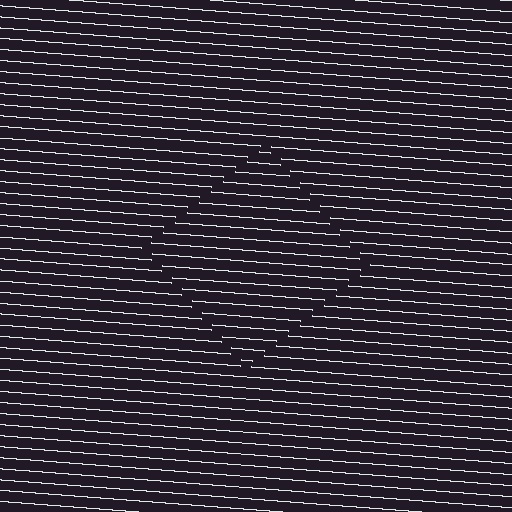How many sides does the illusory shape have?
4 sides — the line-ends trace a square.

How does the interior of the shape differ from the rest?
The interior of the shape contains the same grating, shifted by half a period — the contour is defined by the phase discontinuity where line-ends from the inner and outer gratings abut.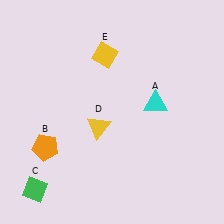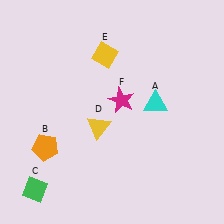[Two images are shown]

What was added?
A magenta star (F) was added in Image 2.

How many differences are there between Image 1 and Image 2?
There is 1 difference between the two images.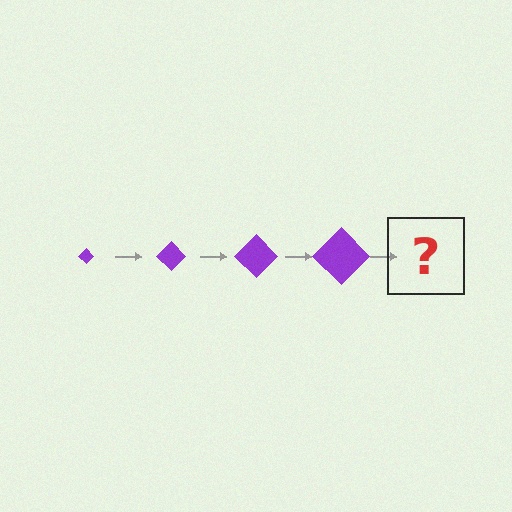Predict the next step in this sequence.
The next step is a purple diamond, larger than the previous one.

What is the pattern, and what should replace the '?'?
The pattern is that the diamond gets progressively larger each step. The '?' should be a purple diamond, larger than the previous one.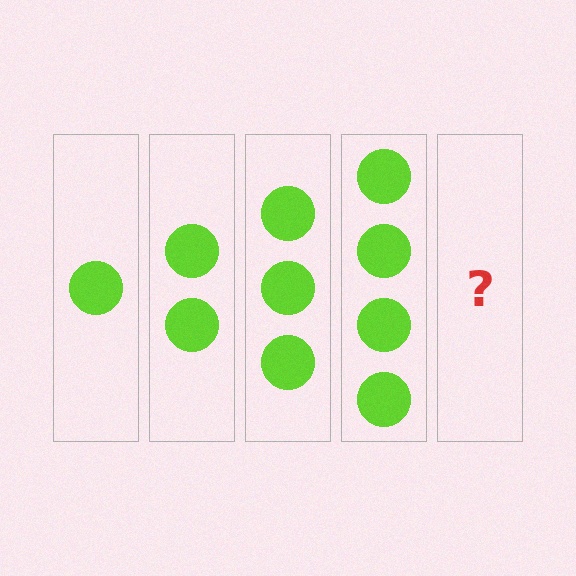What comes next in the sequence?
The next element should be 5 circles.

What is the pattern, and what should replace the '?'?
The pattern is that each step adds one more circle. The '?' should be 5 circles.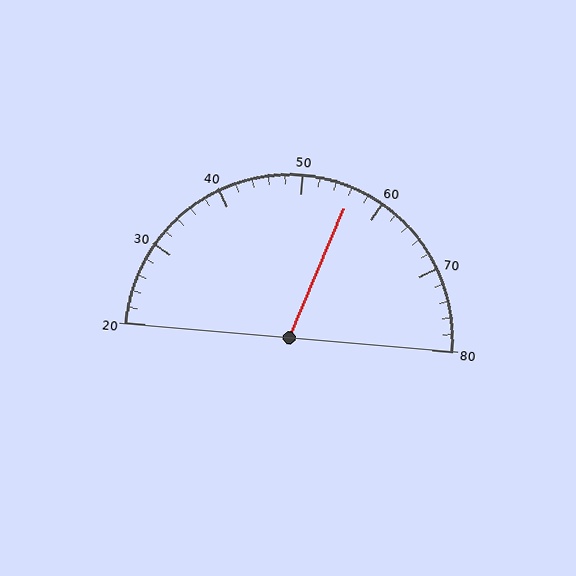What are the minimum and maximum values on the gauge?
The gauge ranges from 20 to 80.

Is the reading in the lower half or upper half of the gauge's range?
The reading is in the upper half of the range (20 to 80).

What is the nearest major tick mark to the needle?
The nearest major tick mark is 60.